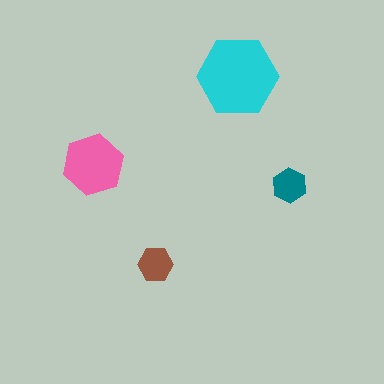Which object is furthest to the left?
The pink hexagon is leftmost.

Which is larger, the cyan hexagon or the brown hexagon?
The cyan one.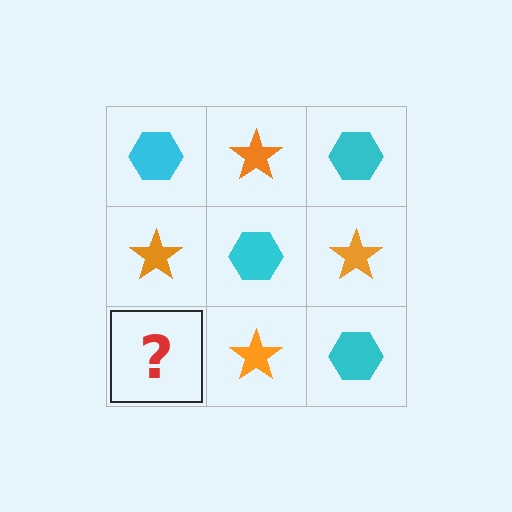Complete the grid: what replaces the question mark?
The question mark should be replaced with a cyan hexagon.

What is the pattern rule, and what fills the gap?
The rule is that it alternates cyan hexagon and orange star in a checkerboard pattern. The gap should be filled with a cyan hexagon.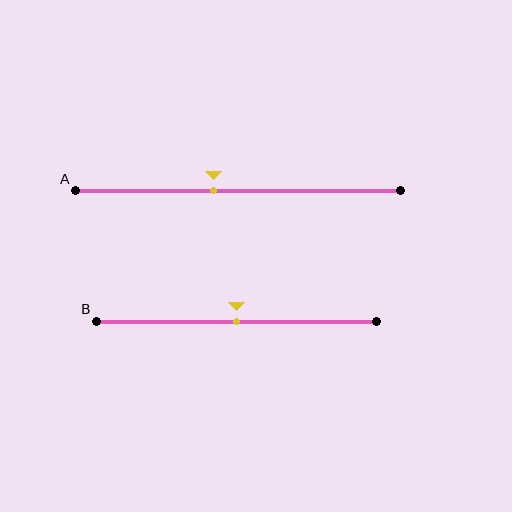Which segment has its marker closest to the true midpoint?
Segment B has its marker closest to the true midpoint.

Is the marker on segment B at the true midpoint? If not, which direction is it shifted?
Yes, the marker on segment B is at the true midpoint.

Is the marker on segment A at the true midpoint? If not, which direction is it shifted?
No, the marker on segment A is shifted to the left by about 8% of the segment length.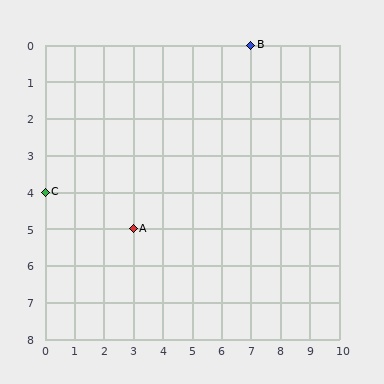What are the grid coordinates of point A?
Point A is at grid coordinates (3, 5).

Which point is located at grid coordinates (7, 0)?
Point B is at (7, 0).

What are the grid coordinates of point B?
Point B is at grid coordinates (7, 0).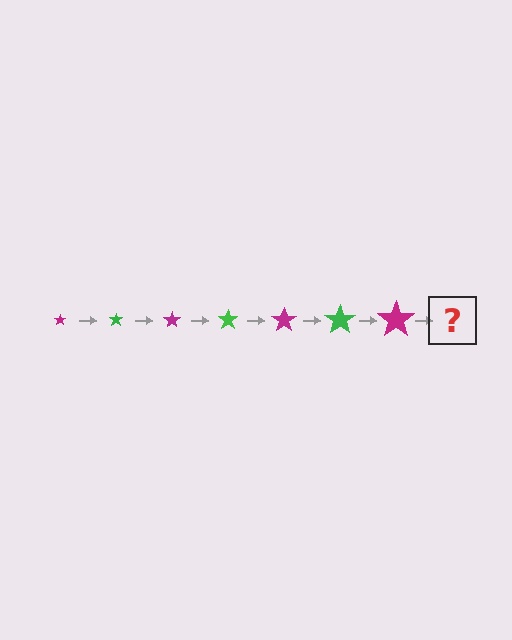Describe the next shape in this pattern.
It should be a green star, larger than the previous one.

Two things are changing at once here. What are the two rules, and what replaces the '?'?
The two rules are that the star grows larger each step and the color cycles through magenta and green. The '?' should be a green star, larger than the previous one.